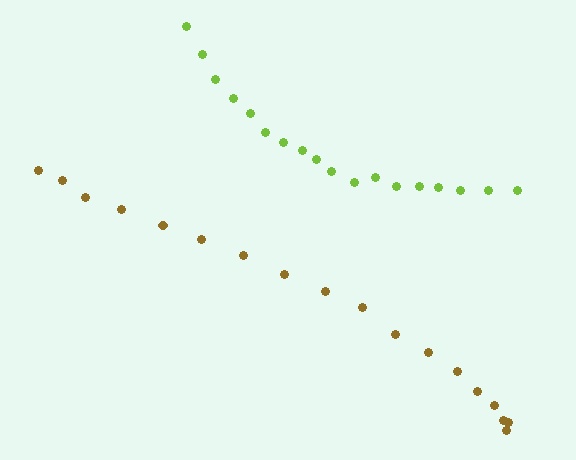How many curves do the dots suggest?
There are 2 distinct paths.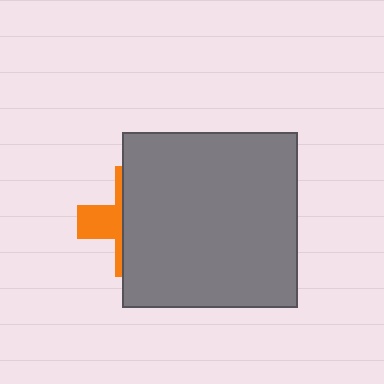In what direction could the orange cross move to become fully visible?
The orange cross could move left. That would shift it out from behind the gray square entirely.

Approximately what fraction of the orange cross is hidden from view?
Roughly 69% of the orange cross is hidden behind the gray square.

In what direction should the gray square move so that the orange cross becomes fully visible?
The gray square should move right. That is the shortest direction to clear the overlap and leave the orange cross fully visible.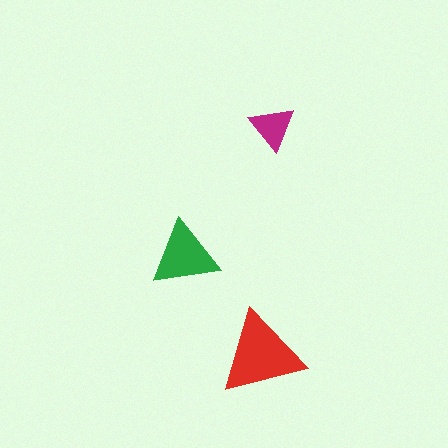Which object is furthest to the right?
The magenta triangle is rightmost.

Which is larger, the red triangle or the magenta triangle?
The red one.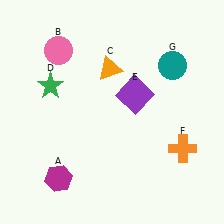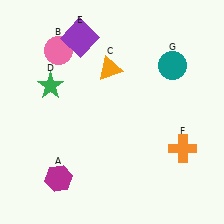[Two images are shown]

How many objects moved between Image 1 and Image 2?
1 object moved between the two images.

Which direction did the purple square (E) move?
The purple square (E) moved up.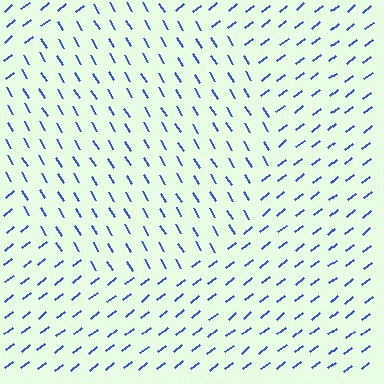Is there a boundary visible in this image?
Yes, there is a texture boundary formed by a change in line orientation.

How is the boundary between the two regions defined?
The boundary is defined purely by a change in line orientation (approximately 82 degrees difference). All lines are the same color and thickness.